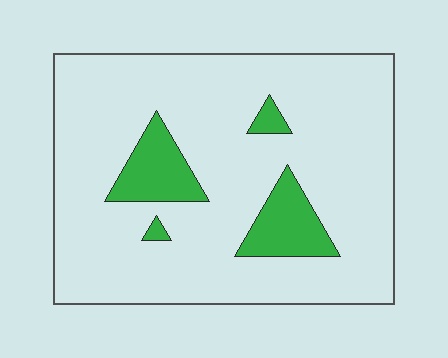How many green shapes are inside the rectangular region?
4.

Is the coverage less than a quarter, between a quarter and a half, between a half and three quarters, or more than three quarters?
Less than a quarter.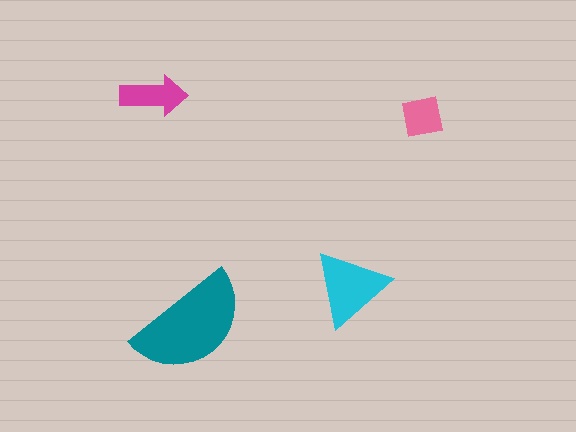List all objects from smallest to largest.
The pink square, the magenta arrow, the cyan triangle, the teal semicircle.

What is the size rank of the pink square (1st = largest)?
4th.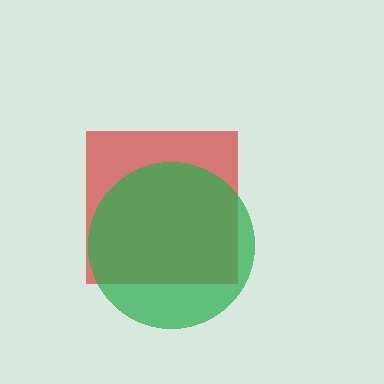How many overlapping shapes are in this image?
There are 2 overlapping shapes in the image.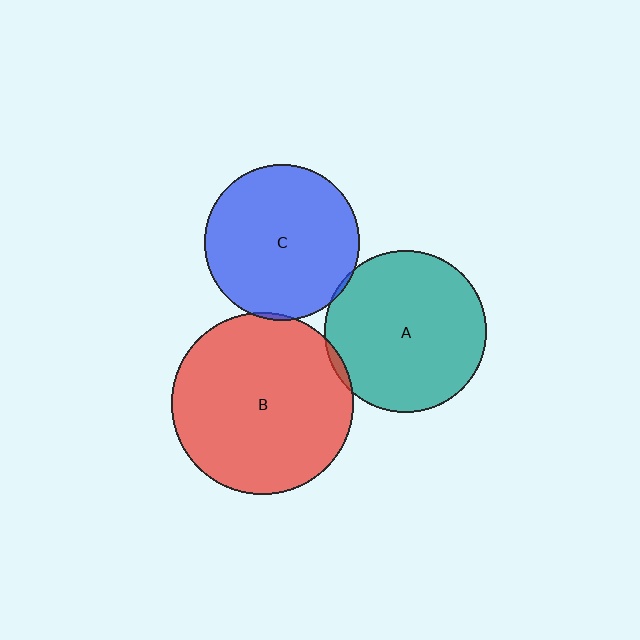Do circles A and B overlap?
Yes.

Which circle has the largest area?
Circle B (red).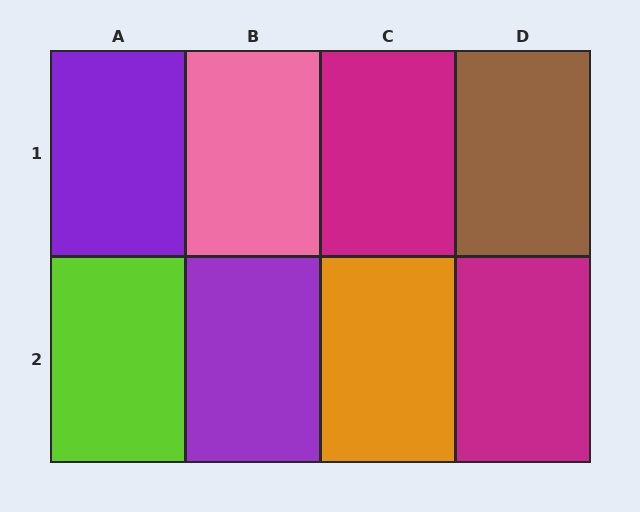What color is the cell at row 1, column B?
Pink.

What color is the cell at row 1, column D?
Brown.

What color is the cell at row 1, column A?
Purple.